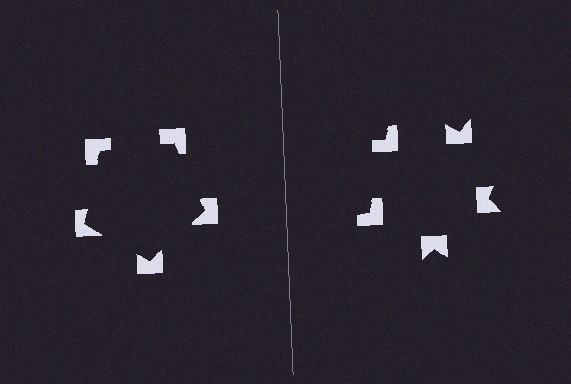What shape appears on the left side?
An illusory pentagon.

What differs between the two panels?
The notched squares are positioned identically on both sides; only the wedge orientations differ. On the left they align to a pentagon; on the right they are misaligned.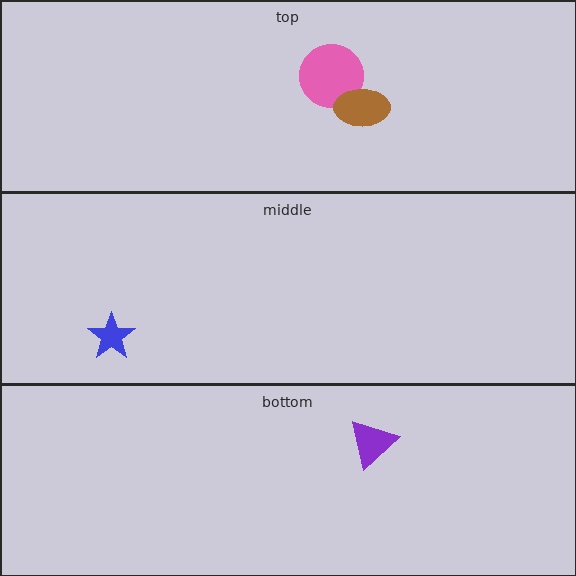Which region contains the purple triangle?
The bottom region.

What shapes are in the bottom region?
The purple triangle.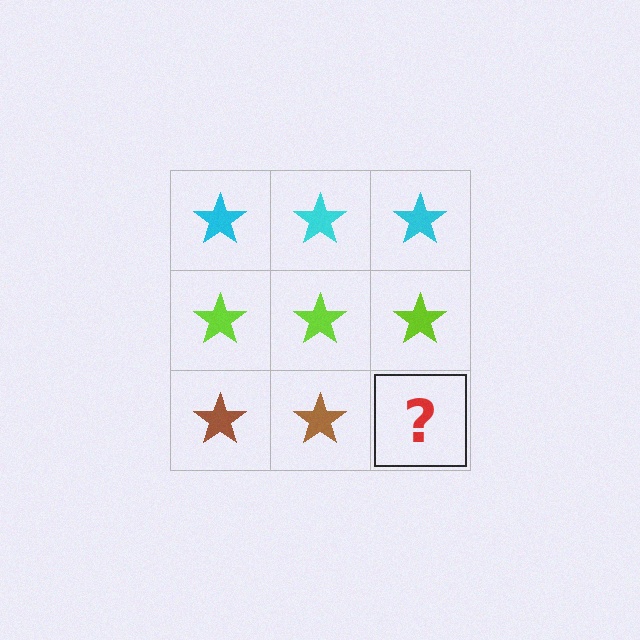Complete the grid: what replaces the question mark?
The question mark should be replaced with a brown star.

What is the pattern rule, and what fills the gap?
The rule is that each row has a consistent color. The gap should be filled with a brown star.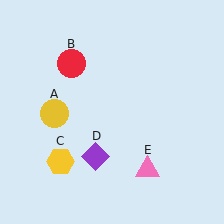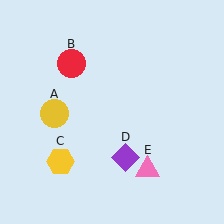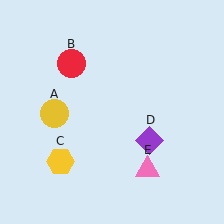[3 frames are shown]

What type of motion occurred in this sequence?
The purple diamond (object D) rotated counterclockwise around the center of the scene.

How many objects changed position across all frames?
1 object changed position: purple diamond (object D).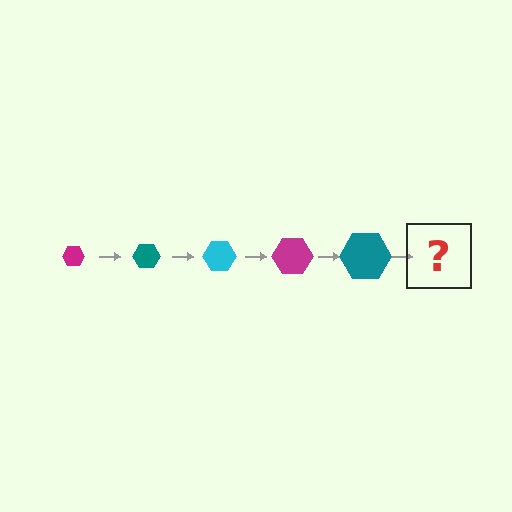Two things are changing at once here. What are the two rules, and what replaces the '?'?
The two rules are that the hexagon grows larger each step and the color cycles through magenta, teal, and cyan. The '?' should be a cyan hexagon, larger than the previous one.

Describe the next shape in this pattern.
It should be a cyan hexagon, larger than the previous one.